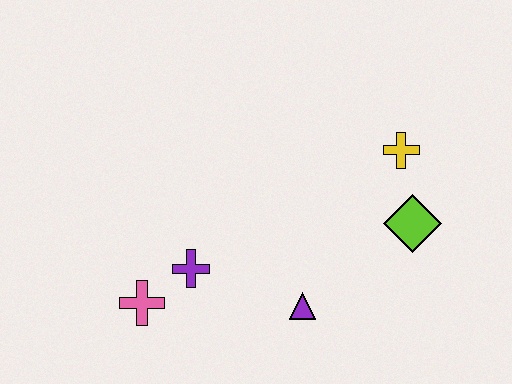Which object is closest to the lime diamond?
The yellow cross is closest to the lime diamond.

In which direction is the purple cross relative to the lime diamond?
The purple cross is to the left of the lime diamond.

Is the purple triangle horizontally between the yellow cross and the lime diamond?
No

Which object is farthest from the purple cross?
The yellow cross is farthest from the purple cross.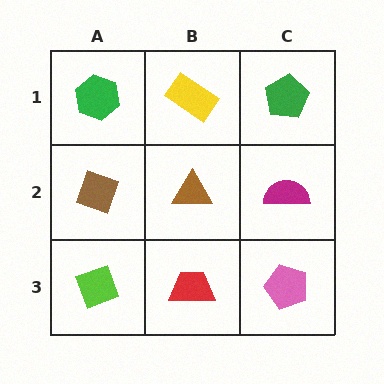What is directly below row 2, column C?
A pink pentagon.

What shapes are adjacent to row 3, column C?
A magenta semicircle (row 2, column C), a red trapezoid (row 3, column B).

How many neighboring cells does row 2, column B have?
4.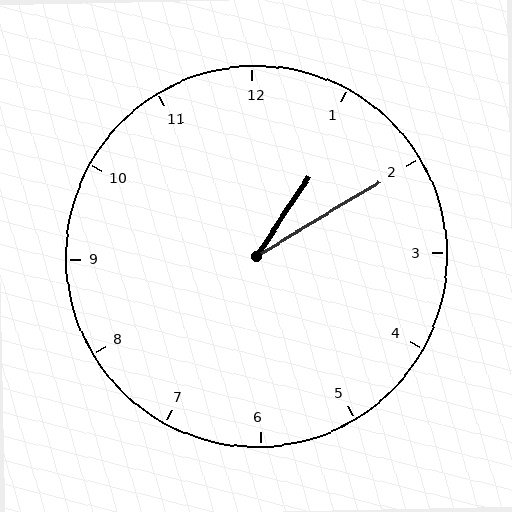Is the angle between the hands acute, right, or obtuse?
It is acute.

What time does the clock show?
1:10.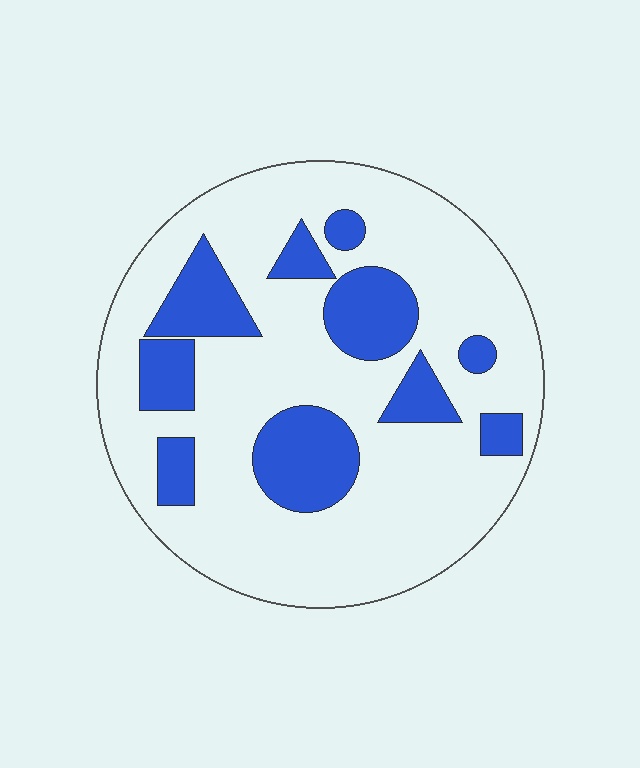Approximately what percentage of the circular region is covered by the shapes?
Approximately 25%.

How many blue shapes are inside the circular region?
10.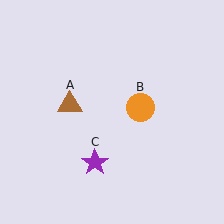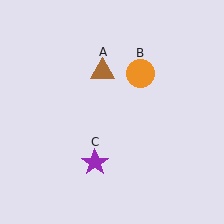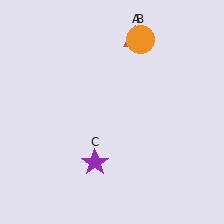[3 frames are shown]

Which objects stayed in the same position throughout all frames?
Purple star (object C) remained stationary.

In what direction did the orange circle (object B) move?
The orange circle (object B) moved up.